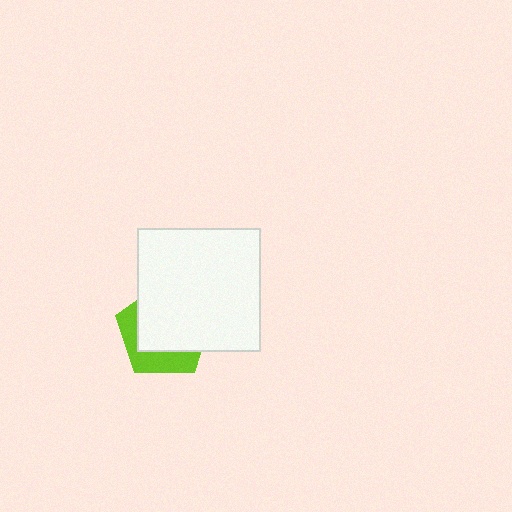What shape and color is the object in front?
The object in front is a white square.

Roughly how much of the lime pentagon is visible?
A small part of it is visible (roughly 36%).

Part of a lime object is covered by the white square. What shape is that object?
It is a pentagon.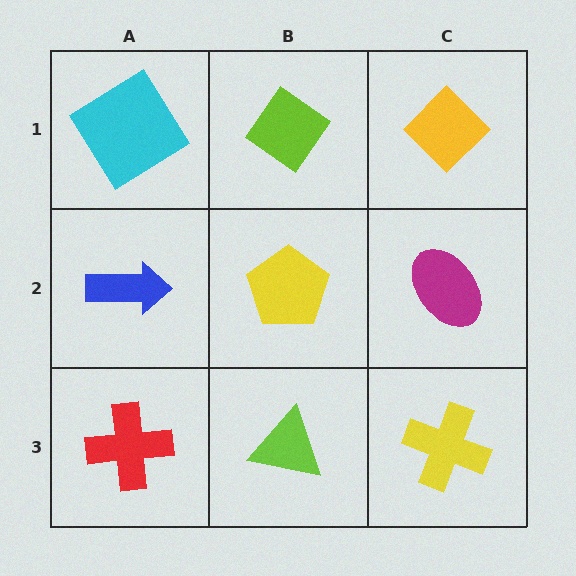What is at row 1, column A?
A cyan diamond.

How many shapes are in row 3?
3 shapes.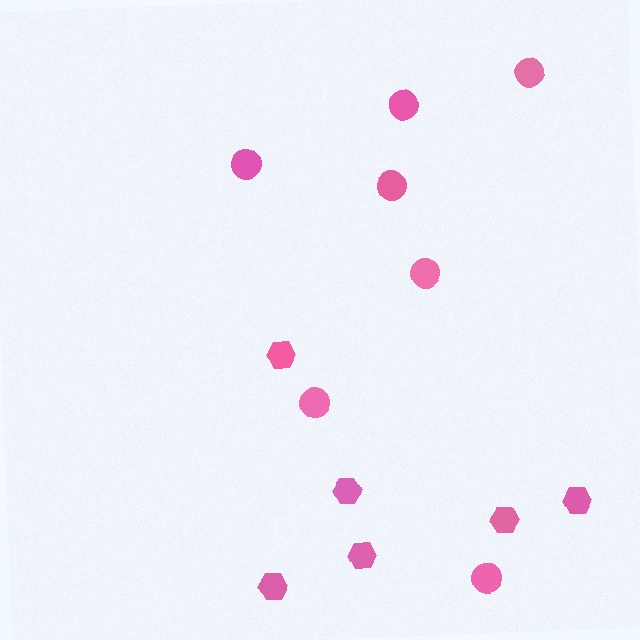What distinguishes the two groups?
There are 2 groups: one group of circles (7) and one group of hexagons (6).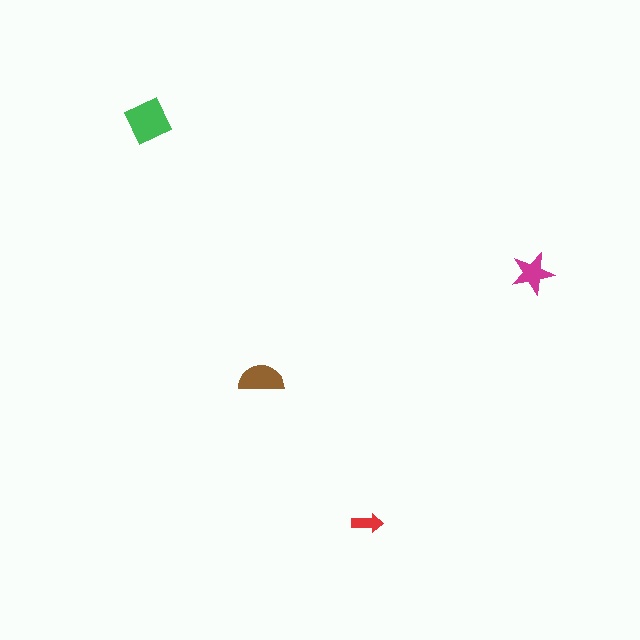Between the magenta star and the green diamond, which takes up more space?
The green diamond.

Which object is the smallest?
The red arrow.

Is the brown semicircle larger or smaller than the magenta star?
Larger.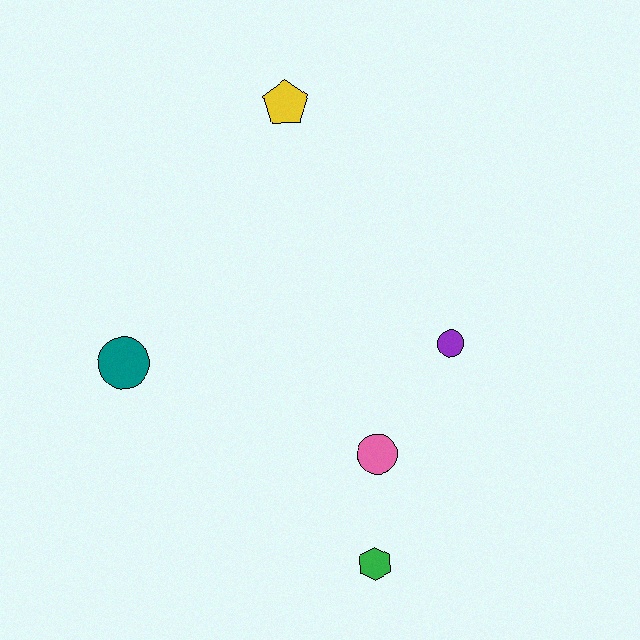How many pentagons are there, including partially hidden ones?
There is 1 pentagon.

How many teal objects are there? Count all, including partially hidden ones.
There is 1 teal object.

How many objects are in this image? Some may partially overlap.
There are 5 objects.